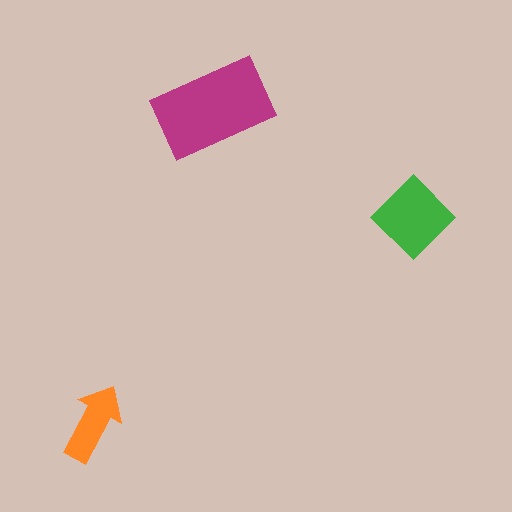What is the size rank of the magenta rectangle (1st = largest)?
1st.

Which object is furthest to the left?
The orange arrow is leftmost.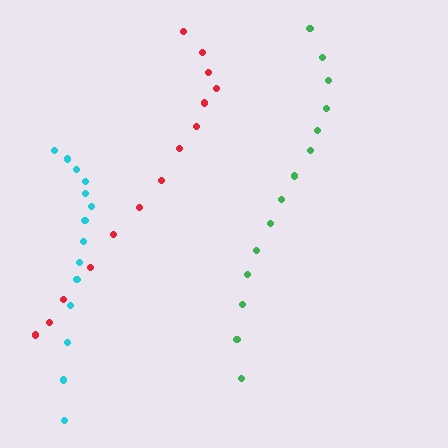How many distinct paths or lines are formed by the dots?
There are 3 distinct paths.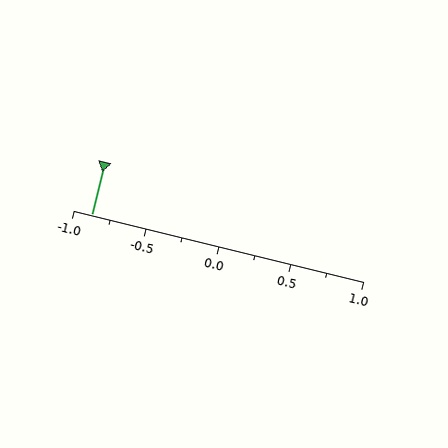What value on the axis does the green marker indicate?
The marker indicates approximately -0.88.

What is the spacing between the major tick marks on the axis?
The major ticks are spaced 0.5 apart.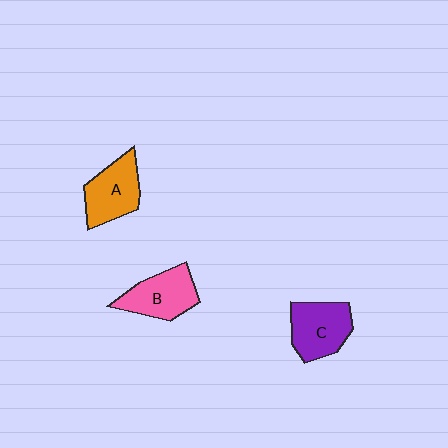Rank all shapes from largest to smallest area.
From largest to smallest: C (purple), B (pink), A (orange).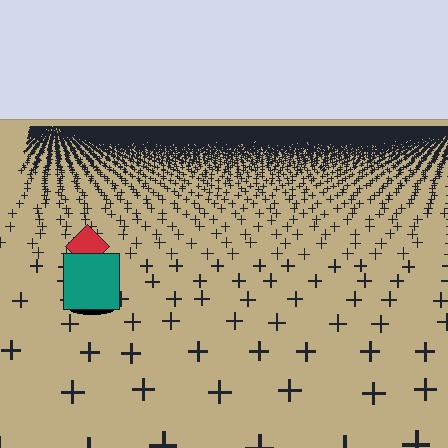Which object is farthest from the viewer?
The red diamond is farthest from the viewer. It appears smaller and the ground texture around it is denser.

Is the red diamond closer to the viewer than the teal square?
No. The teal square is closer — you can tell from the texture gradient: the ground texture is coarser near it.